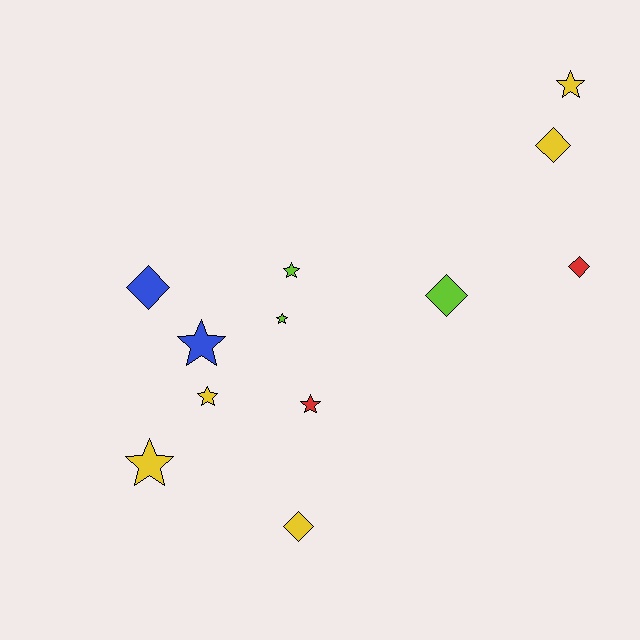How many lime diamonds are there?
There is 1 lime diamond.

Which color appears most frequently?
Yellow, with 5 objects.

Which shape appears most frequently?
Star, with 7 objects.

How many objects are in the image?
There are 12 objects.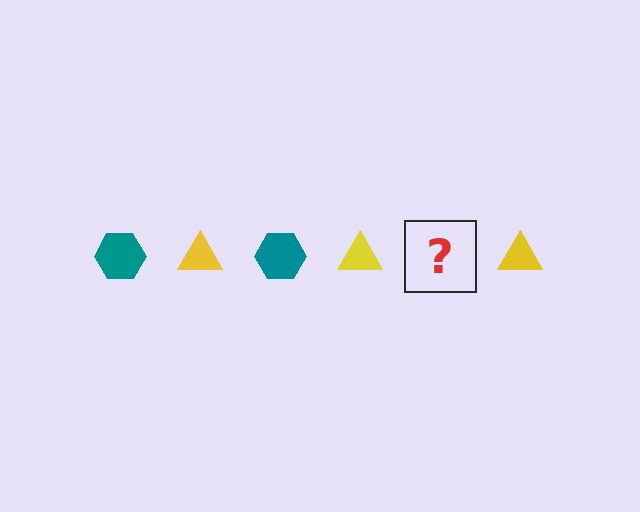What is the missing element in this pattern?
The missing element is a teal hexagon.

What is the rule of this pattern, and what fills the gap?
The rule is that the pattern alternates between teal hexagon and yellow triangle. The gap should be filled with a teal hexagon.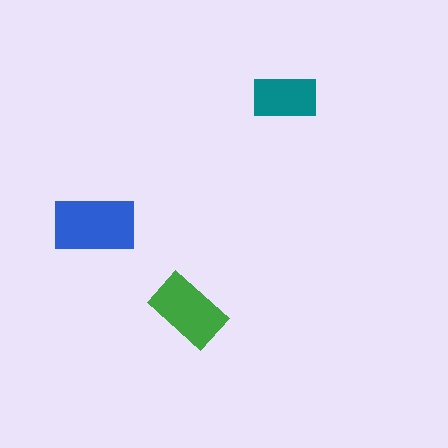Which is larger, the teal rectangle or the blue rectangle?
The blue one.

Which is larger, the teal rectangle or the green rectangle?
The green one.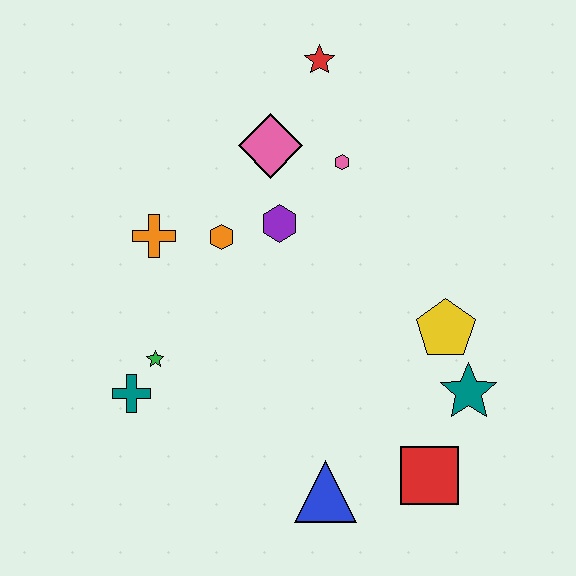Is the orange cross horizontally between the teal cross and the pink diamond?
Yes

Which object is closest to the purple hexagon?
The orange hexagon is closest to the purple hexagon.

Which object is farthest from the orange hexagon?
The red square is farthest from the orange hexagon.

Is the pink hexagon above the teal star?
Yes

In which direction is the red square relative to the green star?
The red square is to the right of the green star.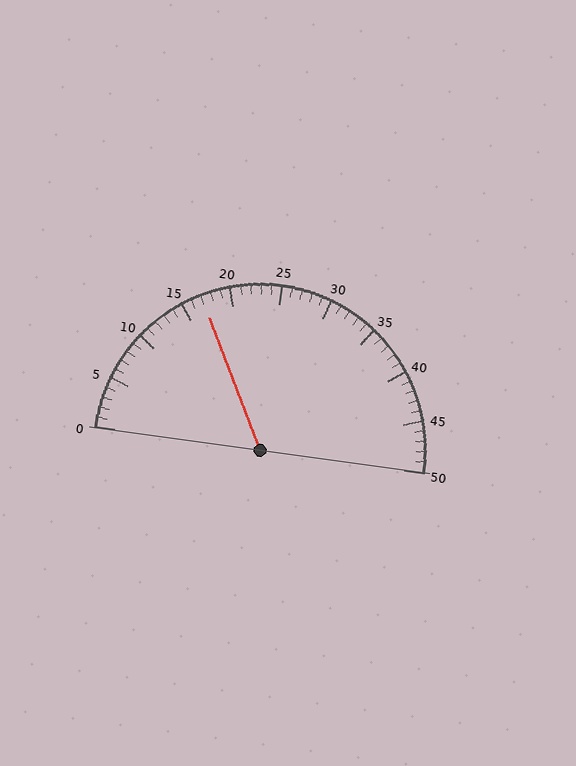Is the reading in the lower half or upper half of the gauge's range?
The reading is in the lower half of the range (0 to 50).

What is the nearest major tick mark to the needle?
The nearest major tick mark is 15.